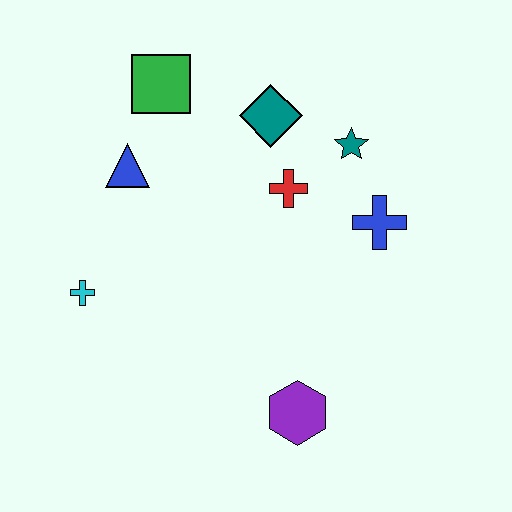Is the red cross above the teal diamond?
No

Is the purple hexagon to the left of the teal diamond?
No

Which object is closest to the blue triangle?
The green square is closest to the blue triangle.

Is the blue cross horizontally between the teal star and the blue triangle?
No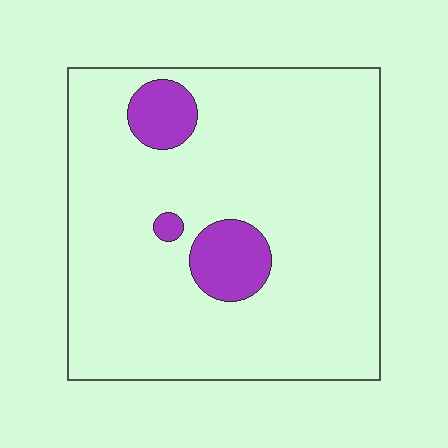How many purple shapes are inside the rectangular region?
3.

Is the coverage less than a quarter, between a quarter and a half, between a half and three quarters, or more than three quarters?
Less than a quarter.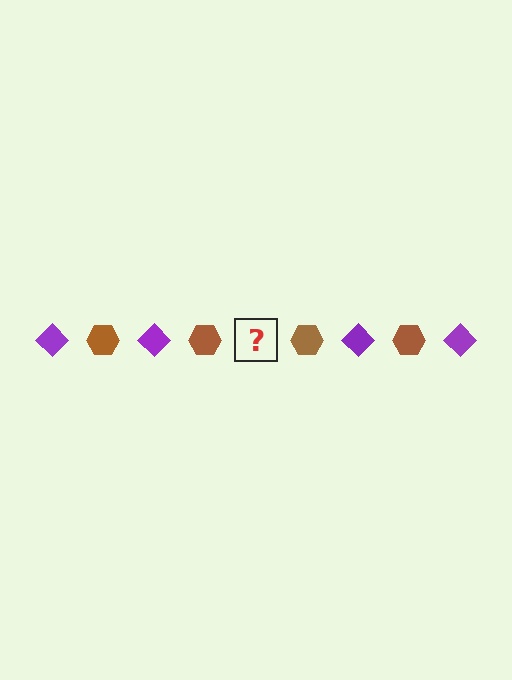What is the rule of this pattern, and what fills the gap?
The rule is that the pattern alternates between purple diamond and brown hexagon. The gap should be filled with a purple diamond.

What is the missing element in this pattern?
The missing element is a purple diamond.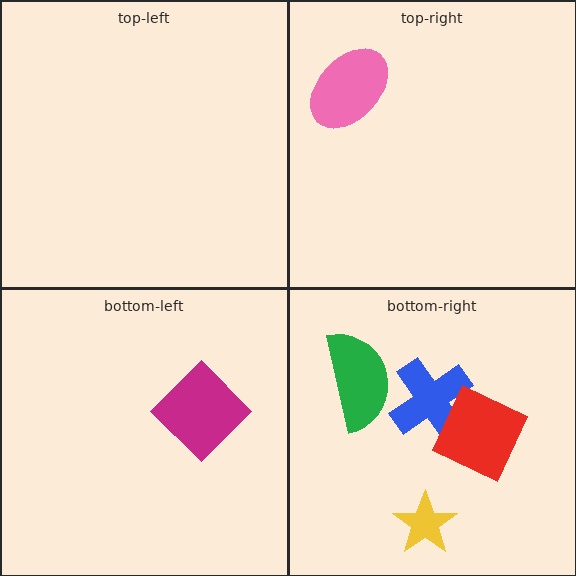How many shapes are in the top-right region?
1.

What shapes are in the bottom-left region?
The magenta diamond.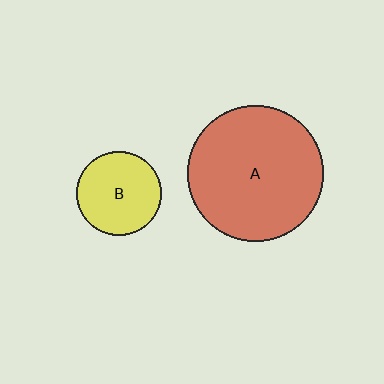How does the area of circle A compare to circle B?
Approximately 2.6 times.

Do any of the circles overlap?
No, none of the circles overlap.